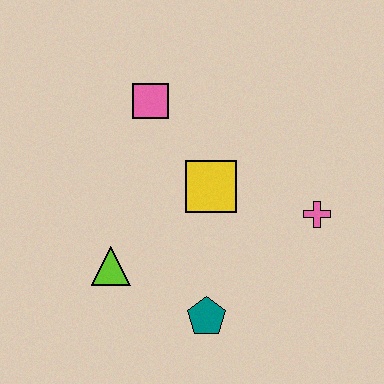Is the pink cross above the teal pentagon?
Yes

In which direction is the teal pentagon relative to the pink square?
The teal pentagon is below the pink square.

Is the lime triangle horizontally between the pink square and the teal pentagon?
No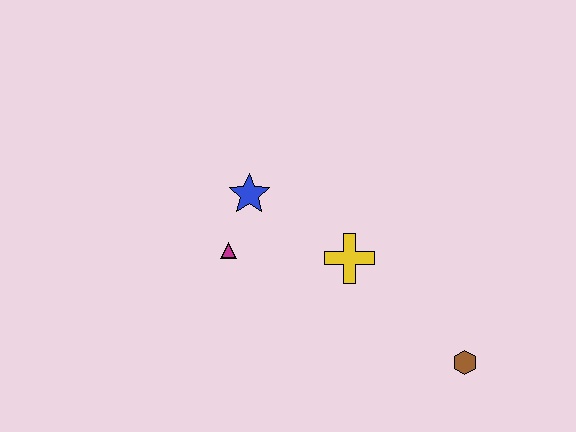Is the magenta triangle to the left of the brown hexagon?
Yes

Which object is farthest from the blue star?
The brown hexagon is farthest from the blue star.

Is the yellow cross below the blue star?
Yes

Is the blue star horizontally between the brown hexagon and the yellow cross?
No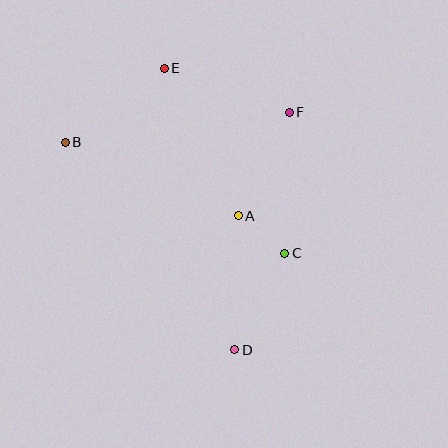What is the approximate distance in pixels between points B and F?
The distance between B and F is approximately 226 pixels.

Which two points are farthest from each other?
Points D and E are farthest from each other.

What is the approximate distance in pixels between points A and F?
The distance between A and F is approximately 115 pixels.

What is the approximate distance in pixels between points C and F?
The distance between C and F is approximately 141 pixels.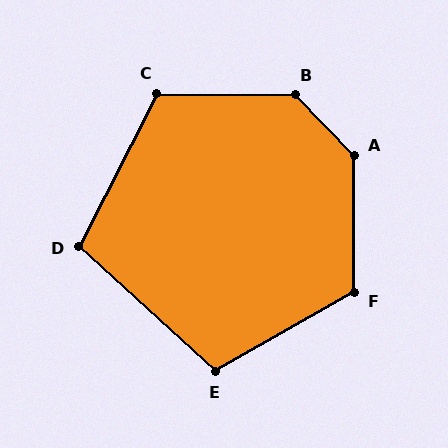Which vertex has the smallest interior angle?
D, at approximately 105 degrees.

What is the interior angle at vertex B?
Approximately 135 degrees (obtuse).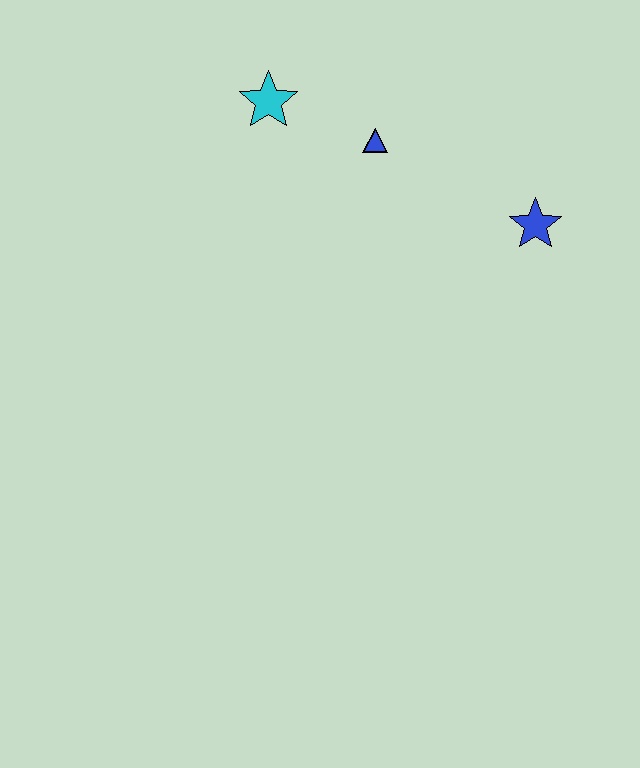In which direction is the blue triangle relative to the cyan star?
The blue triangle is to the right of the cyan star.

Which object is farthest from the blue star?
The cyan star is farthest from the blue star.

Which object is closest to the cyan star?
The blue triangle is closest to the cyan star.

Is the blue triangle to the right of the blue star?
No